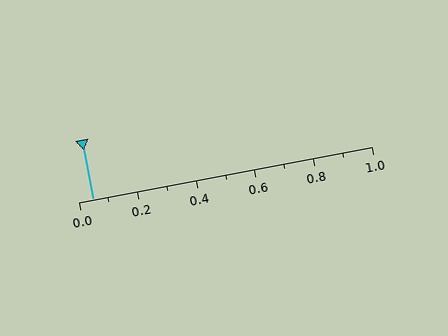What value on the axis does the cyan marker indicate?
The marker indicates approximately 0.05.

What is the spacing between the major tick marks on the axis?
The major ticks are spaced 0.2 apart.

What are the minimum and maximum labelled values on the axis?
The axis runs from 0.0 to 1.0.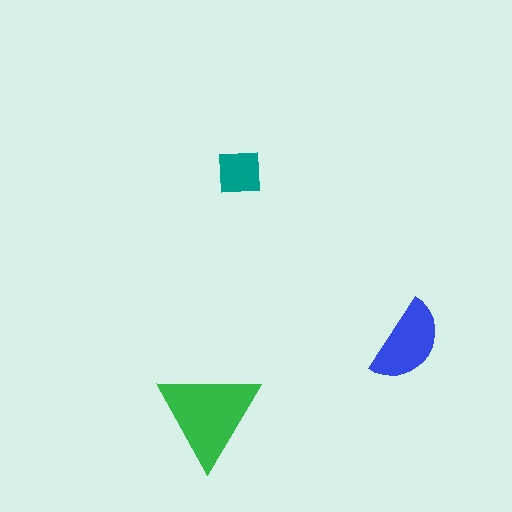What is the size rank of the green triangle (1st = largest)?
1st.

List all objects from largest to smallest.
The green triangle, the blue semicircle, the teal square.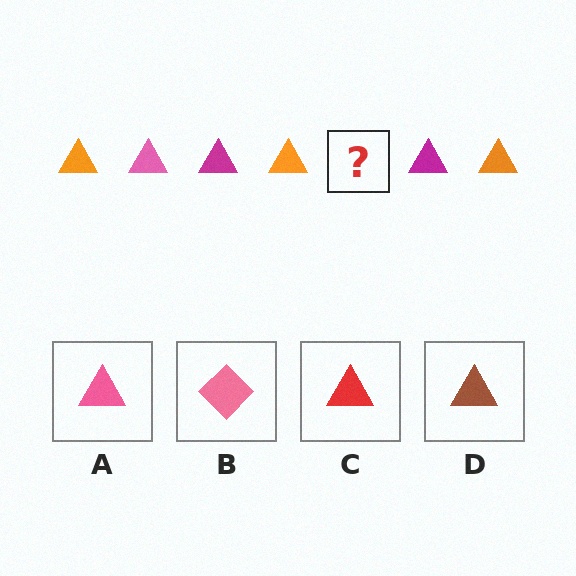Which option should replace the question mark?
Option A.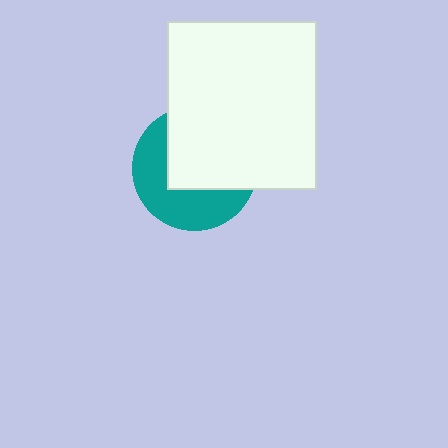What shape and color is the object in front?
The object in front is a white rectangle.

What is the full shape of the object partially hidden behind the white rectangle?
The partially hidden object is a teal circle.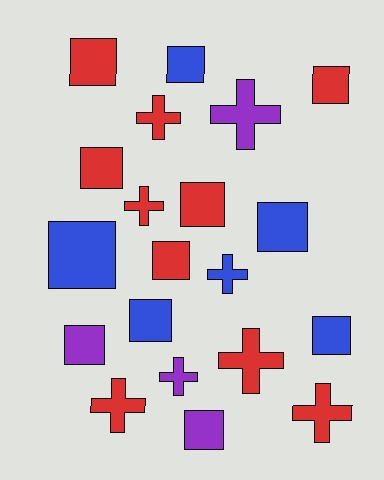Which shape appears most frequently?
Square, with 12 objects.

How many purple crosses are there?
There are 2 purple crosses.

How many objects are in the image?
There are 20 objects.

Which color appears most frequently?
Red, with 10 objects.